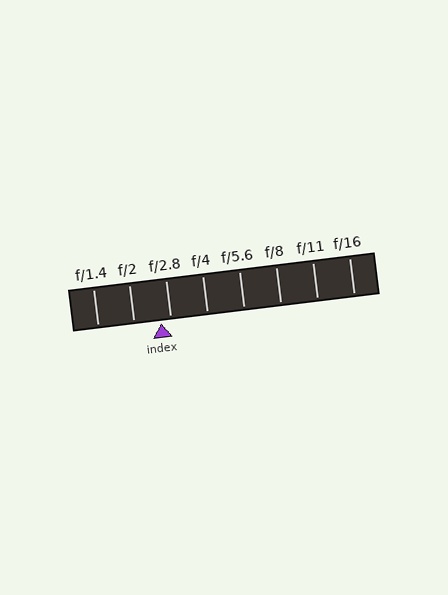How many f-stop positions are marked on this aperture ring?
There are 8 f-stop positions marked.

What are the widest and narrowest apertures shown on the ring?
The widest aperture shown is f/1.4 and the narrowest is f/16.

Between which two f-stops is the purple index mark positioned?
The index mark is between f/2 and f/2.8.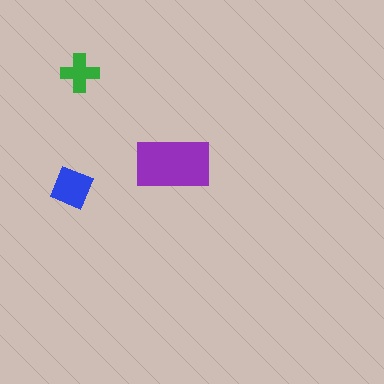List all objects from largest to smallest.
The purple rectangle, the blue diamond, the green cross.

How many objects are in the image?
There are 3 objects in the image.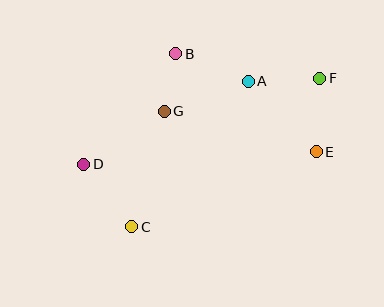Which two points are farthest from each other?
Points D and F are farthest from each other.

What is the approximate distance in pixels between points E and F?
The distance between E and F is approximately 74 pixels.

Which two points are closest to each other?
Points B and G are closest to each other.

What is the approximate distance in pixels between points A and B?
The distance between A and B is approximately 78 pixels.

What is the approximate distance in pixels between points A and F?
The distance between A and F is approximately 71 pixels.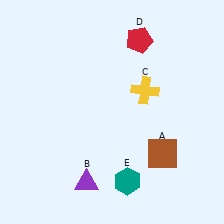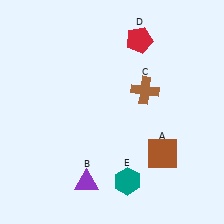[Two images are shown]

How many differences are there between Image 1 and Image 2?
There is 1 difference between the two images.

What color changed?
The cross (C) changed from yellow in Image 1 to brown in Image 2.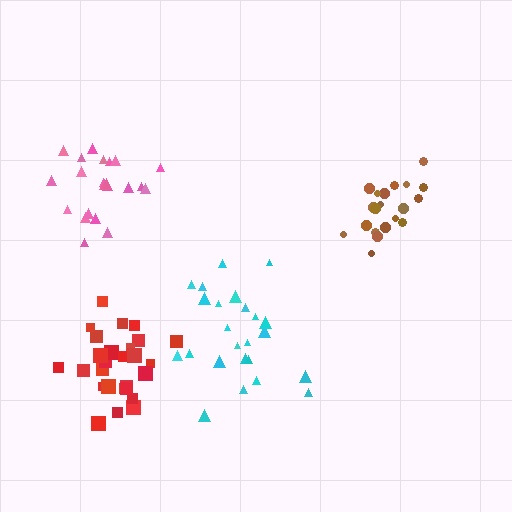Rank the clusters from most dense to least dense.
red, brown, pink, cyan.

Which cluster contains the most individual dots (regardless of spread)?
Red (27).